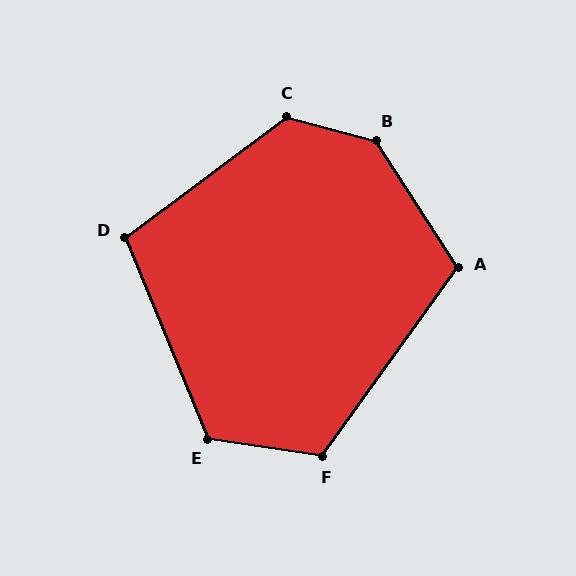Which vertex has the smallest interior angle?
D, at approximately 104 degrees.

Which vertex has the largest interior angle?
B, at approximately 138 degrees.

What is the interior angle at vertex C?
Approximately 128 degrees (obtuse).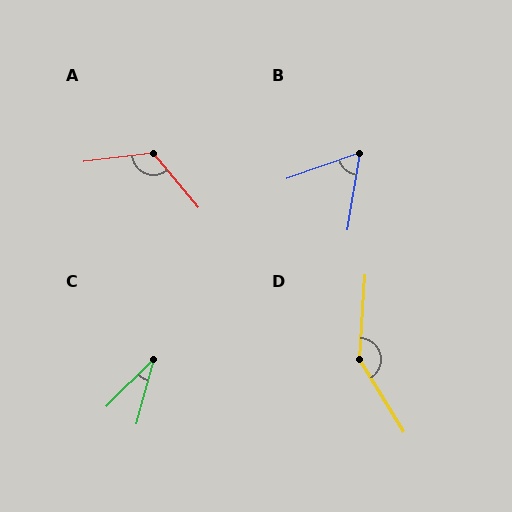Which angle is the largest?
D, at approximately 145 degrees.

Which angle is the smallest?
C, at approximately 30 degrees.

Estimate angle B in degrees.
Approximately 61 degrees.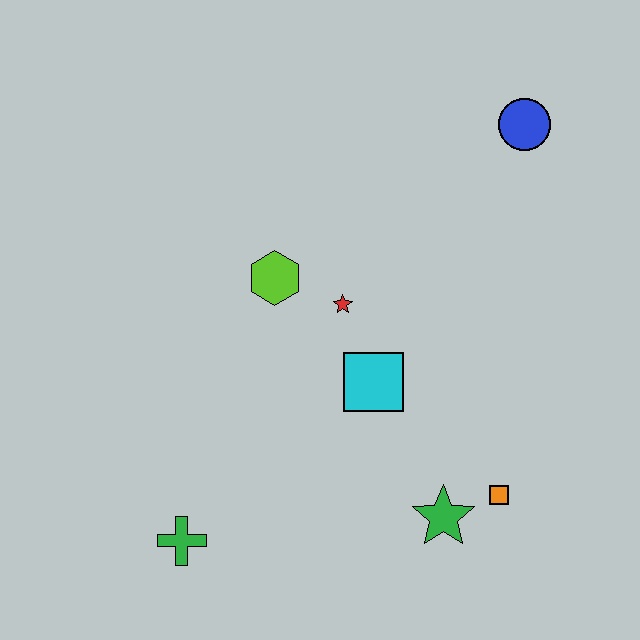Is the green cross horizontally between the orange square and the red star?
No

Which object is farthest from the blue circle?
The green cross is farthest from the blue circle.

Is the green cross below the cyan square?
Yes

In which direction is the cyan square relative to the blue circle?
The cyan square is below the blue circle.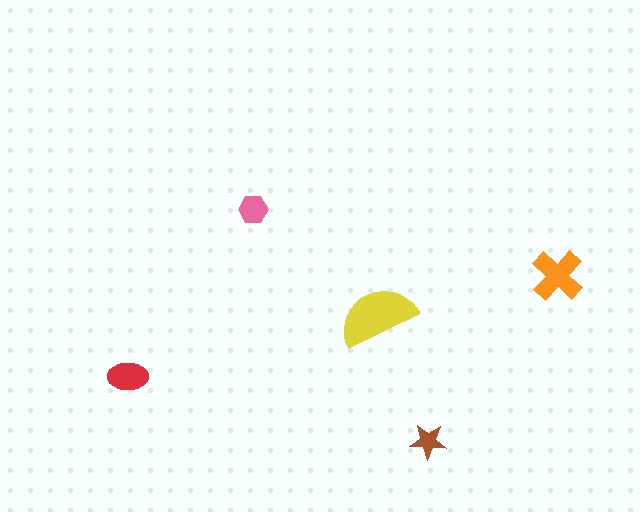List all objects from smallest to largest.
The brown star, the pink hexagon, the red ellipse, the orange cross, the yellow semicircle.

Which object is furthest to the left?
The red ellipse is leftmost.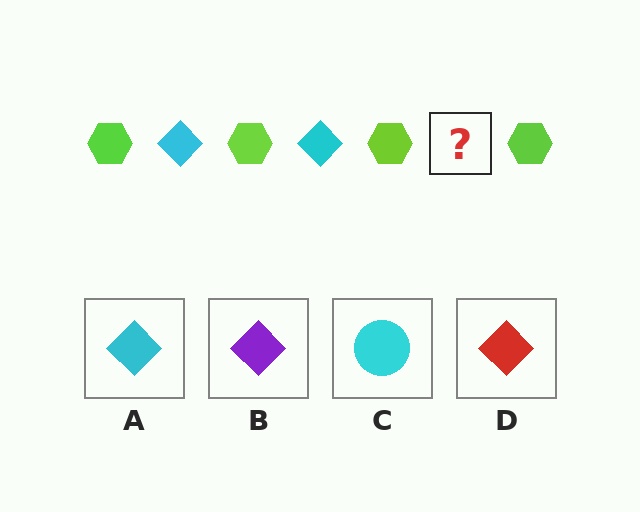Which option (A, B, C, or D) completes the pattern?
A.